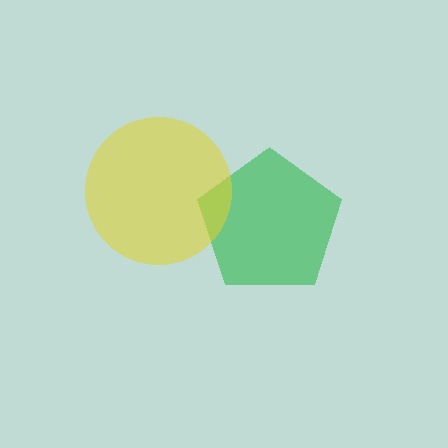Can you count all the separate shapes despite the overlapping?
Yes, there are 2 separate shapes.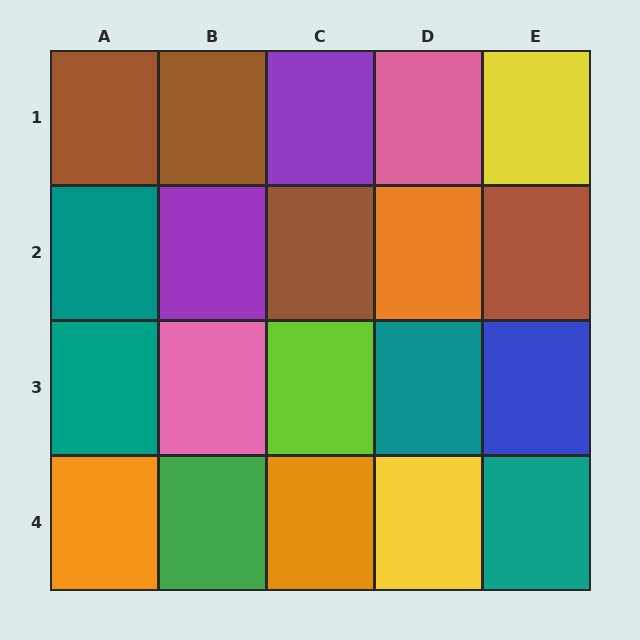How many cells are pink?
2 cells are pink.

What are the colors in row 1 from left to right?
Brown, brown, purple, pink, yellow.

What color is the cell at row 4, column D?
Yellow.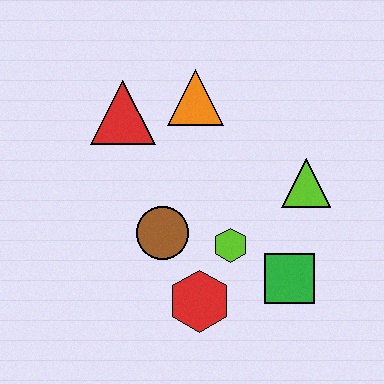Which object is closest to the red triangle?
The orange triangle is closest to the red triangle.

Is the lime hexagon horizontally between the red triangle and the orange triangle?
No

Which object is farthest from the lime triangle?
The red triangle is farthest from the lime triangle.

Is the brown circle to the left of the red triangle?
No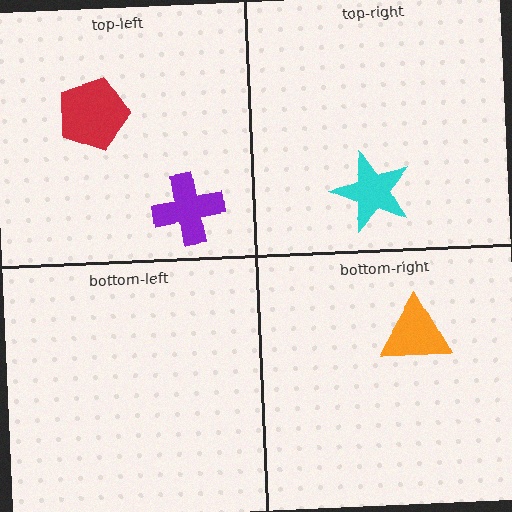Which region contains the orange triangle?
The bottom-right region.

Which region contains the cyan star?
The top-right region.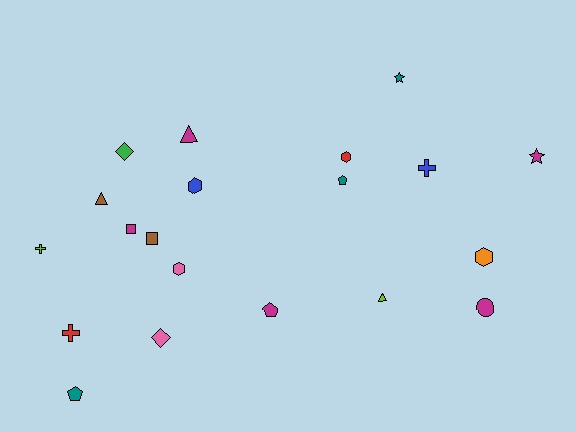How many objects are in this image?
There are 20 objects.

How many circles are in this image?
There is 1 circle.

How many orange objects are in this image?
There is 1 orange object.